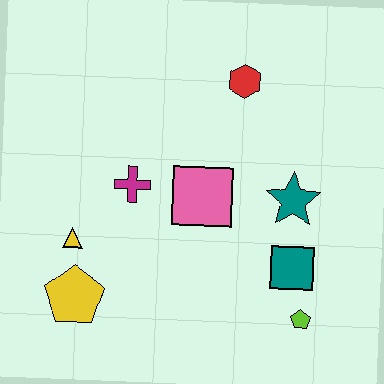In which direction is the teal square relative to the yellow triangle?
The teal square is to the right of the yellow triangle.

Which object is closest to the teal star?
The teal square is closest to the teal star.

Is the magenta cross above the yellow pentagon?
Yes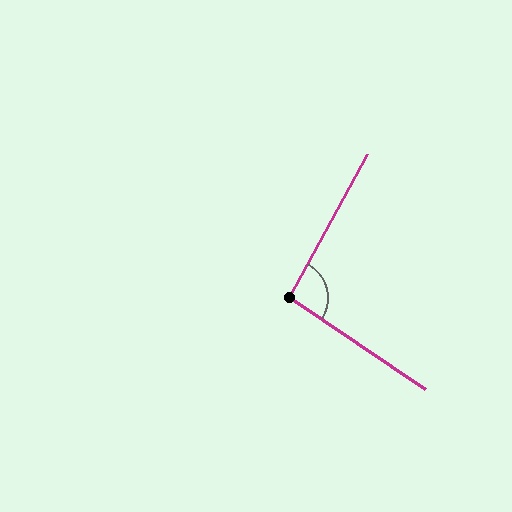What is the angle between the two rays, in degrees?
Approximately 95 degrees.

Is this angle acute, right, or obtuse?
It is obtuse.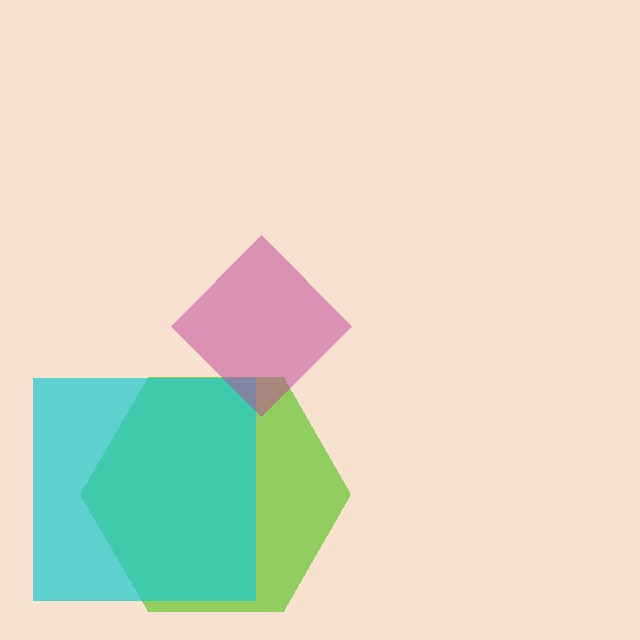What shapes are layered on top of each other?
The layered shapes are: a lime hexagon, a cyan square, a magenta diamond.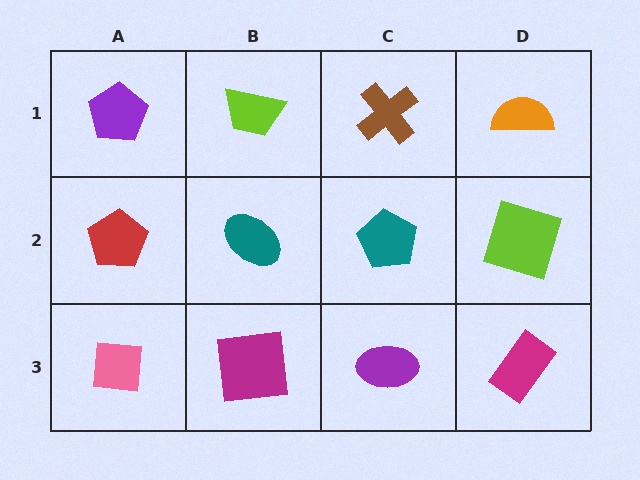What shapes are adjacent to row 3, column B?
A teal ellipse (row 2, column B), a pink square (row 3, column A), a purple ellipse (row 3, column C).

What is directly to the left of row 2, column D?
A teal pentagon.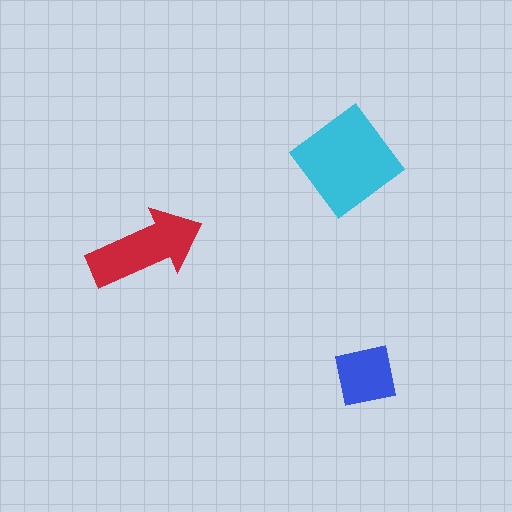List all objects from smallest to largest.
The blue square, the red arrow, the cyan diamond.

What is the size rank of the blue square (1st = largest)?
3rd.